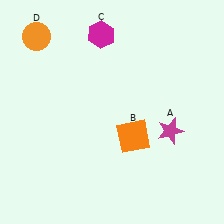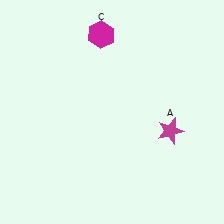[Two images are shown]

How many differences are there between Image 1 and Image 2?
There are 2 differences between the two images.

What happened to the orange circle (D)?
The orange circle (D) was removed in Image 2. It was in the top-left area of Image 1.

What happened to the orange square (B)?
The orange square (B) was removed in Image 2. It was in the bottom-right area of Image 1.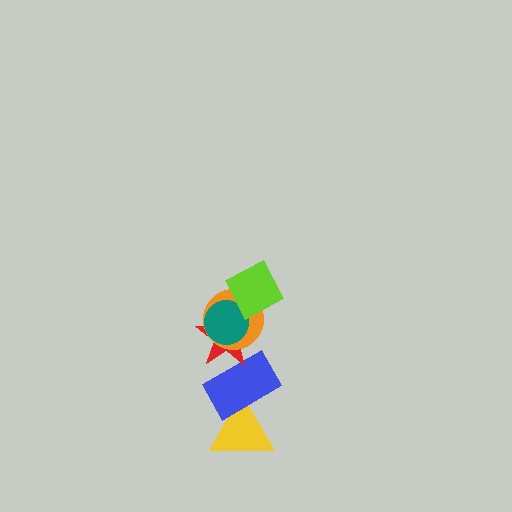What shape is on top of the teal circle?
The lime square is on top of the teal circle.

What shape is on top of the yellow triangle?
The blue rectangle is on top of the yellow triangle.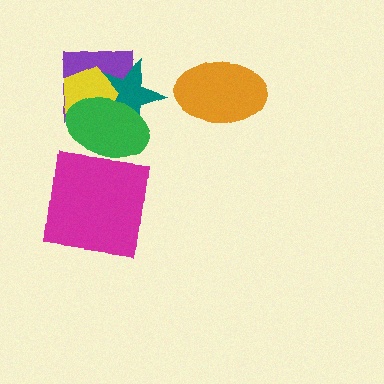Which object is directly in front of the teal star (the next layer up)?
The yellow pentagon is directly in front of the teal star.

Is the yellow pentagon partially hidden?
Yes, it is partially covered by another shape.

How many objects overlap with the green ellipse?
4 objects overlap with the green ellipse.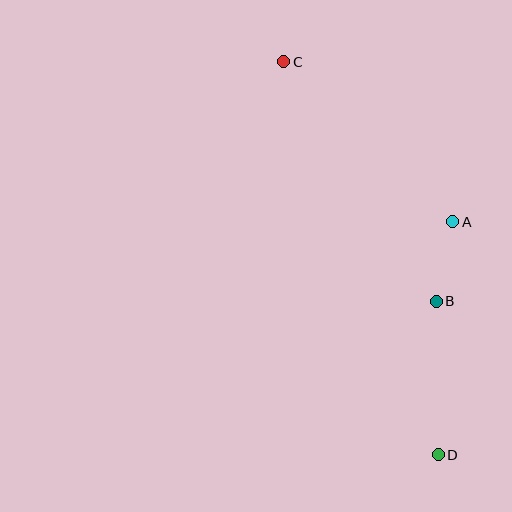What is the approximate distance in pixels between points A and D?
The distance between A and D is approximately 233 pixels.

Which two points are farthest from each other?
Points C and D are farthest from each other.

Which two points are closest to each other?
Points A and B are closest to each other.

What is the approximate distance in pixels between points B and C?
The distance between B and C is approximately 284 pixels.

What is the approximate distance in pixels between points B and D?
The distance between B and D is approximately 153 pixels.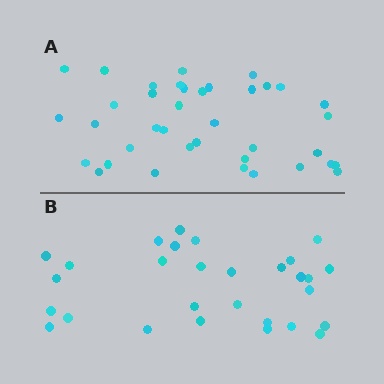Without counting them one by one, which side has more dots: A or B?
Region A (the top region) has more dots.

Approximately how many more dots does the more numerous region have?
Region A has roughly 8 or so more dots than region B.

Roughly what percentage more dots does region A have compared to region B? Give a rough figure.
About 30% more.